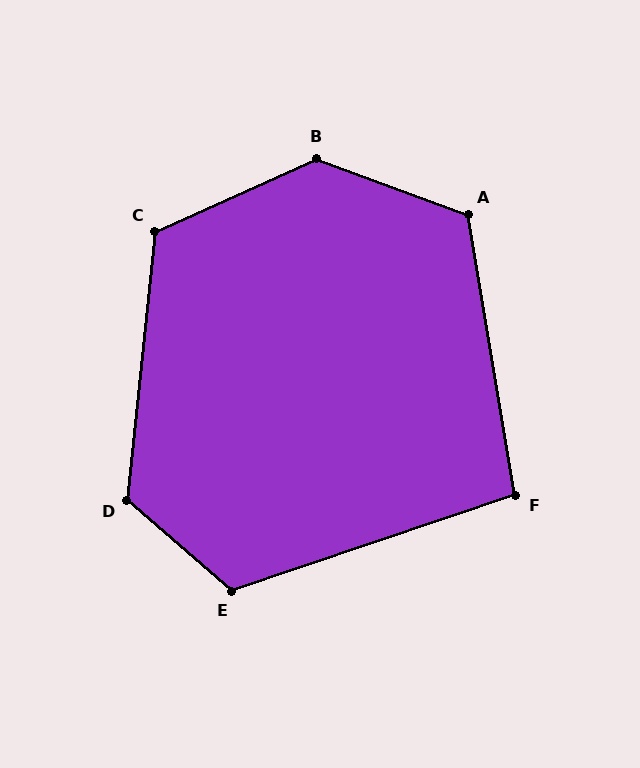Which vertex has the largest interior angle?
B, at approximately 136 degrees.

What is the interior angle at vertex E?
Approximately 120 degrees (obtuse).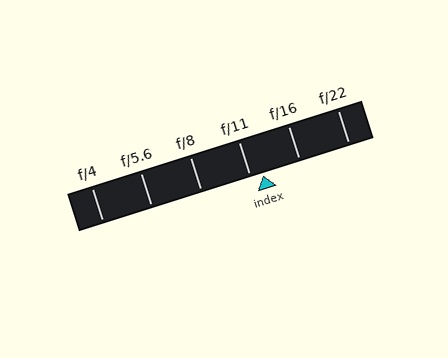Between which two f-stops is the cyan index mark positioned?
The index mark is between f/11 and f/16.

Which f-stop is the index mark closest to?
The index mark is closest to f/11.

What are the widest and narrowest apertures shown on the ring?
The widest aperture shown is f/4 and the narrowest is f/22.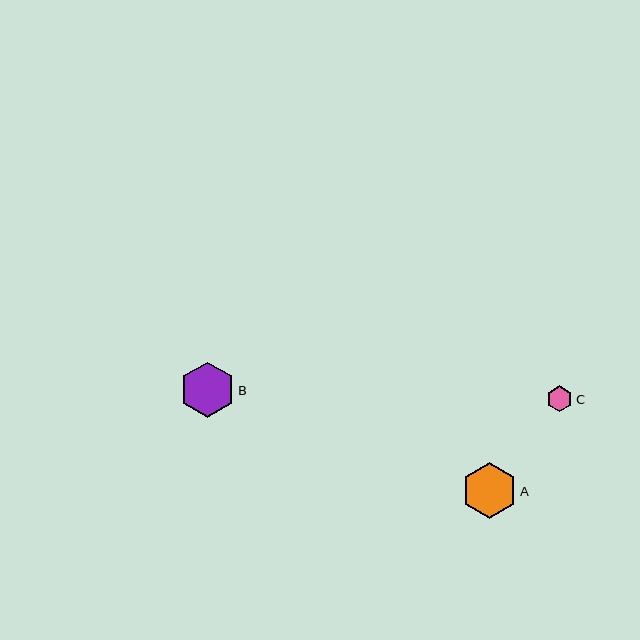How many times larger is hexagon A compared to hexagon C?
Hexagon A is approximately 2.2 times the size of hexagon C.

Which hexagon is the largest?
Hexagon A is the largest with a size of approximately 56 pixels.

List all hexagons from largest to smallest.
From largest to smallest: A, B, C.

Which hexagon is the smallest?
Hexagon C is the smallest with a size of approximately 26 pixels.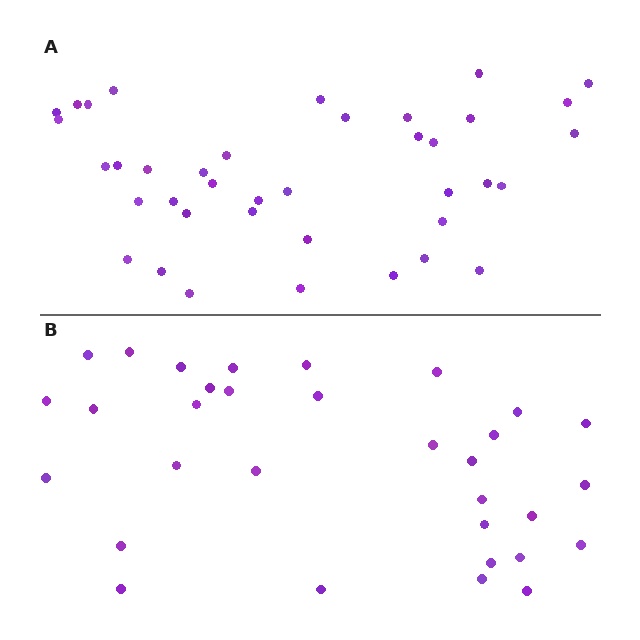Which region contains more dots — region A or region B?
Region A (the top region) has more dots.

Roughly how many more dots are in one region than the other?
Region A has roughly 8 or so more dots than region B.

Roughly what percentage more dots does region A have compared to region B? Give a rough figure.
About 20% more.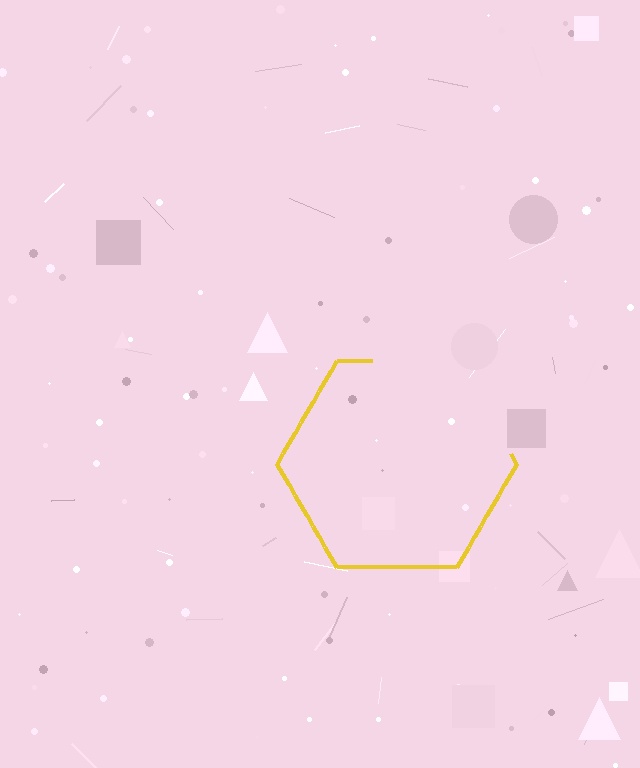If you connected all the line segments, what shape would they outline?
They would outline a hexagon.